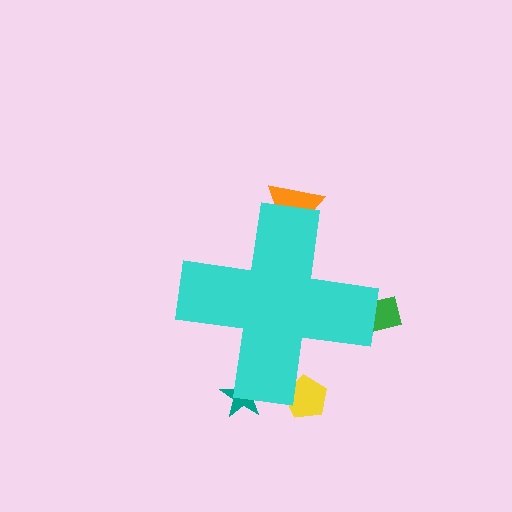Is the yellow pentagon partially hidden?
Yes, the yellow pentagon is partially hidden behind the cyan cross.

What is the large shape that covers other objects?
A cyan cross.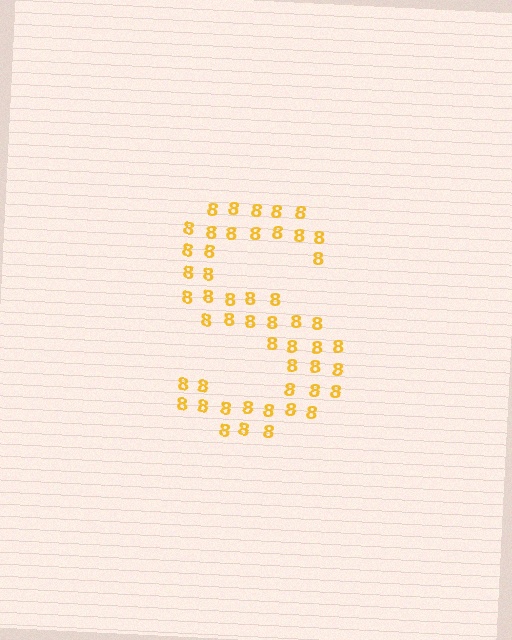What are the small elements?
The small elements are digit 8's.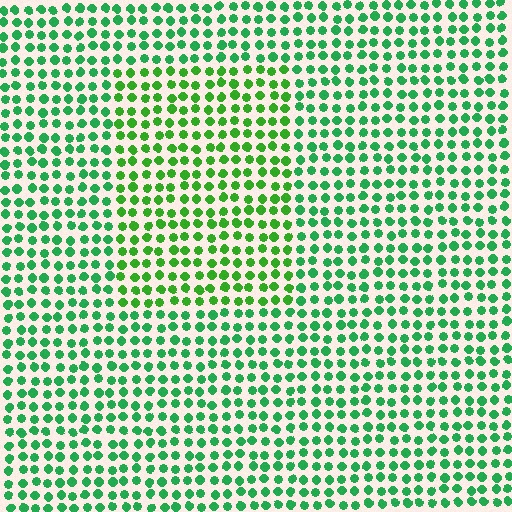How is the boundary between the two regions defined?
The boundary is defined purely by a slight shift in hue (about 26 degrees). Spacing, size, and orientation are identical on both sides.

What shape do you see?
I see a rectangle.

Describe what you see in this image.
The image is filled with small green elements in a uniform arrangement. A rectangle-shaped region is visible where the elements are tinted to a slightly different hue, forming a subtle color boundary.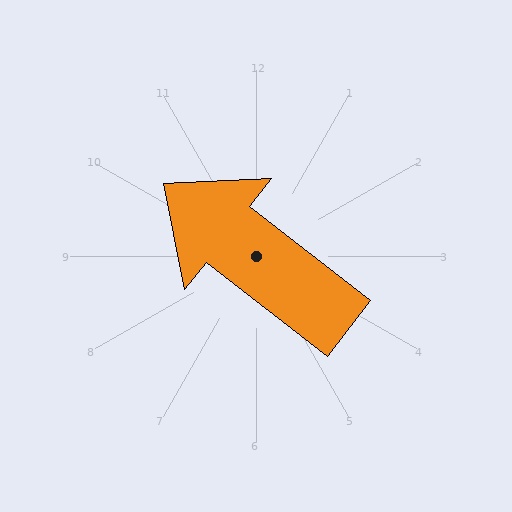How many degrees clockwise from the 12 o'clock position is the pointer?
Approximately 308 degrees.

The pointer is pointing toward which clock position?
Roughly 10 o'clock.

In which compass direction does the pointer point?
Northwest.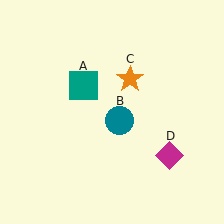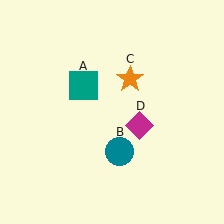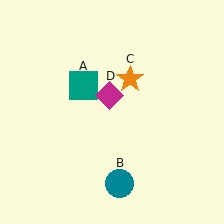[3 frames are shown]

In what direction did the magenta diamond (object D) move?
The magenta diamond (object D) moved up and to the left.